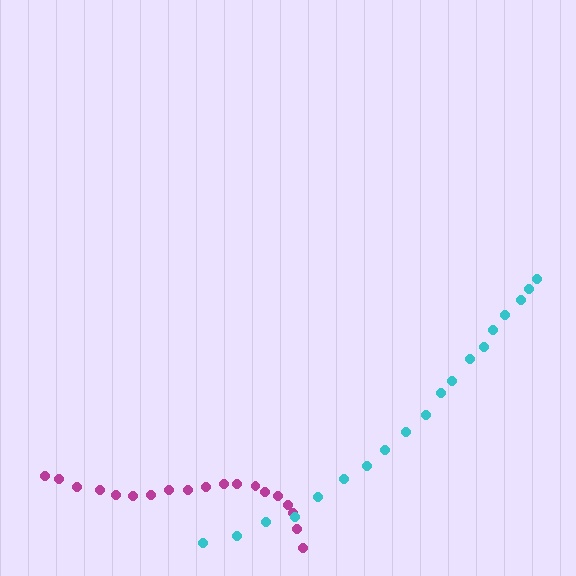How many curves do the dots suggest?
There are 2 distinct paths.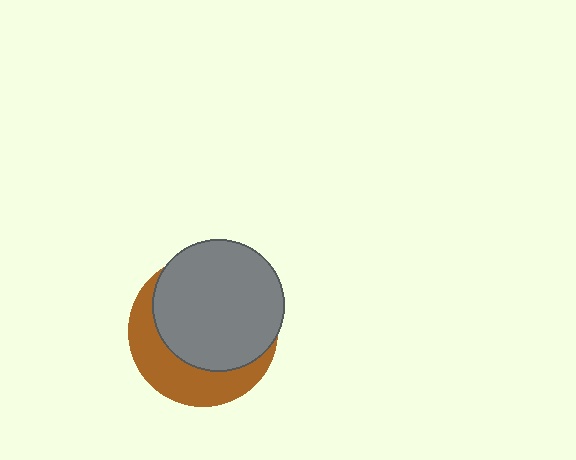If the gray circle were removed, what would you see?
You would see the complete brown circle.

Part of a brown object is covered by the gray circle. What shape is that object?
It is a circle.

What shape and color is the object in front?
The object in front is a gray circle.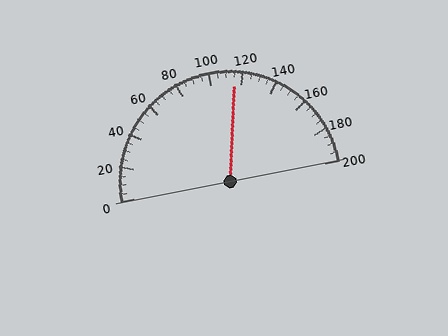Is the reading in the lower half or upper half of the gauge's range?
The reading is in the upper half of the range (0 to 200).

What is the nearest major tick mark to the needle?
The nearest major tick mark is 120.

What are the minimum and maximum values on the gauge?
The gauge ranges from 0 to 200.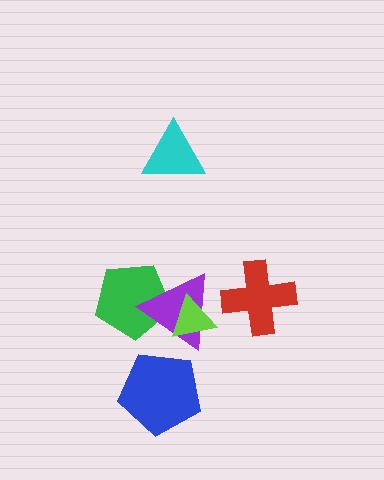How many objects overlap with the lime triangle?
1 object overlaps with the lime triangle.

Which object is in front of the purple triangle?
The lime triangle is in front of the purple triangle.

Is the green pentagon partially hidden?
Yes, it is partially covered by another shape.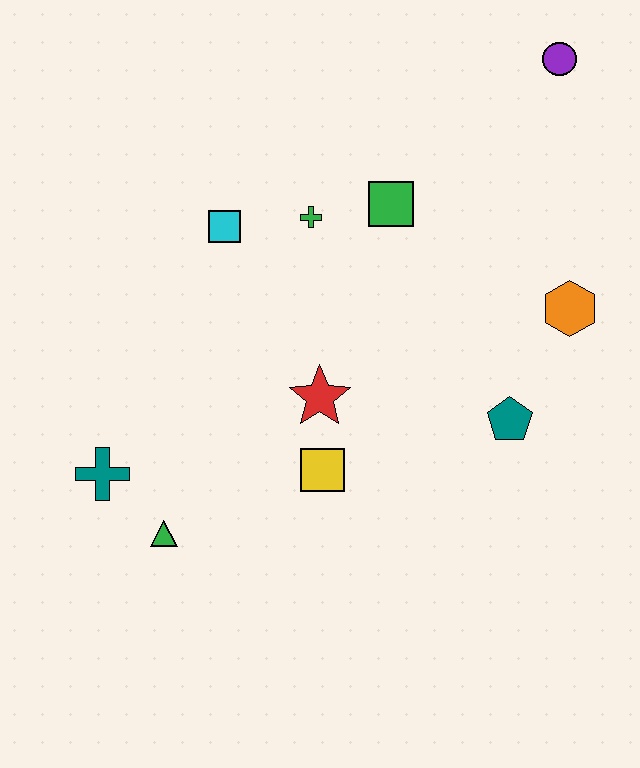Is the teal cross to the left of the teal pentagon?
Yes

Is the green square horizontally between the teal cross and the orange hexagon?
Yes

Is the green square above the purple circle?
No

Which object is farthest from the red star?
The purple circle is farthest from the red star.